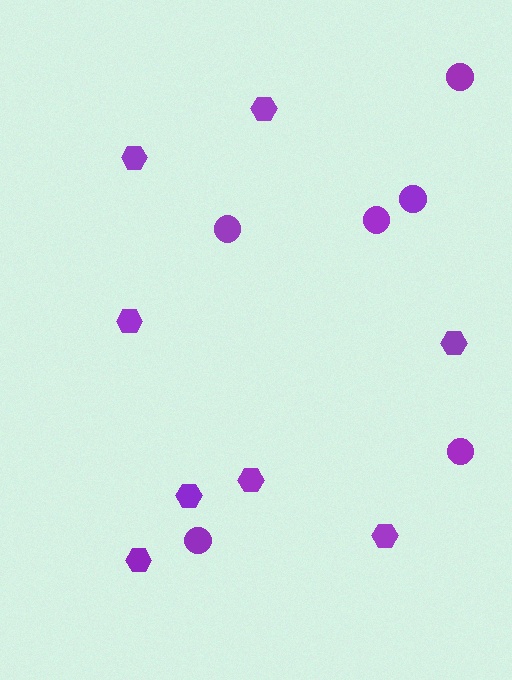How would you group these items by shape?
There are 2 groups: one group of hexagons (8) and one group of circles (6).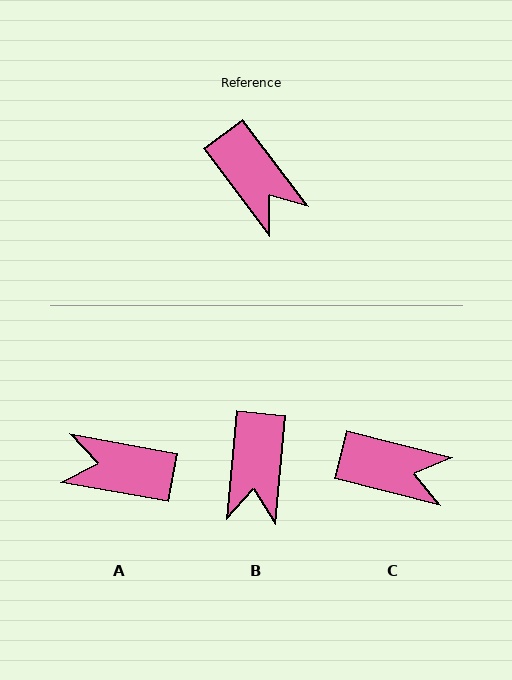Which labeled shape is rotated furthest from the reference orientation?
A, about 138 degrees away.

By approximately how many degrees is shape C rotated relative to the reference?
Approximately 38 degrees counter-clockwise.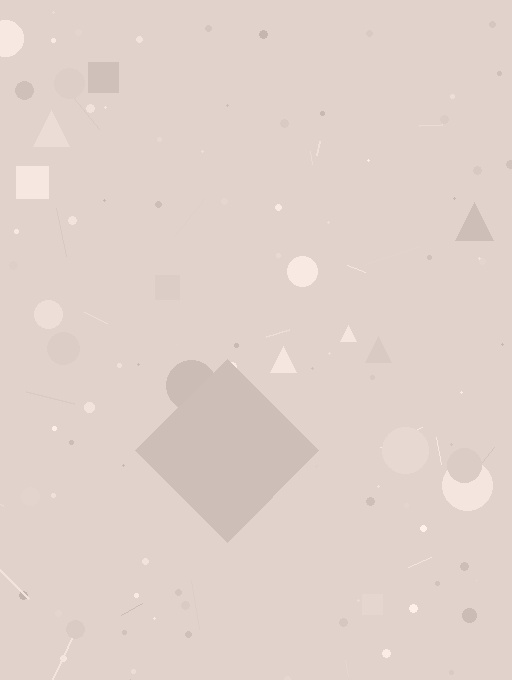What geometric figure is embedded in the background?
A diamond is embedded in the background.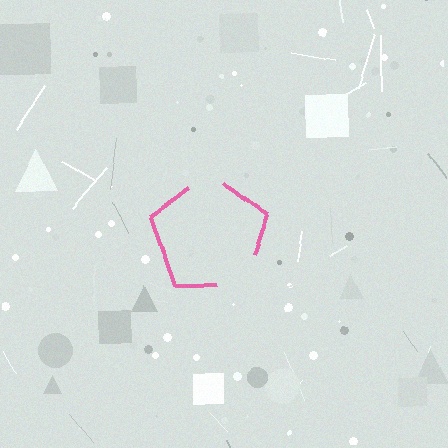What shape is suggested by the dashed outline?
The dashed outline suggests a pentagon.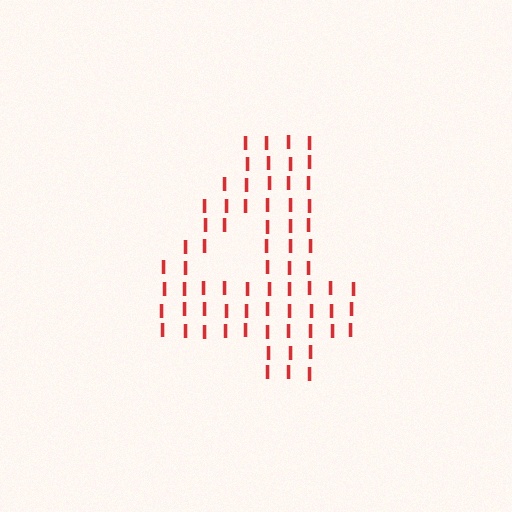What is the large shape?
The large shape is the digit 4.